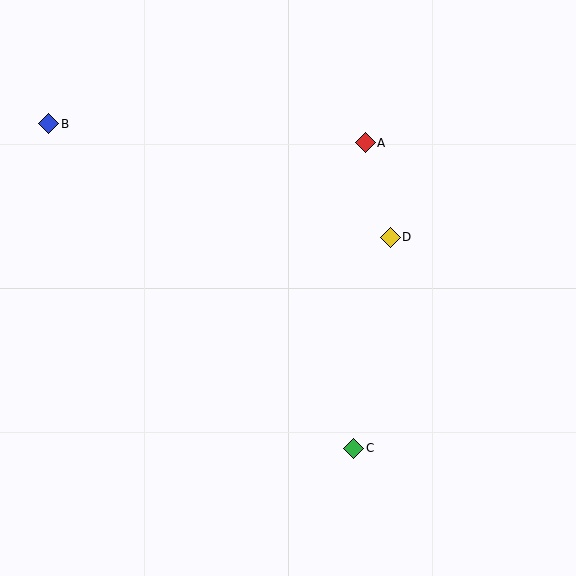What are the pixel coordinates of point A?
Point A is at (365, 143).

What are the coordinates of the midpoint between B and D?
The midpoint between B and D is at (219, 181).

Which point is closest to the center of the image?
Point D at (390, 237) is closest to the center.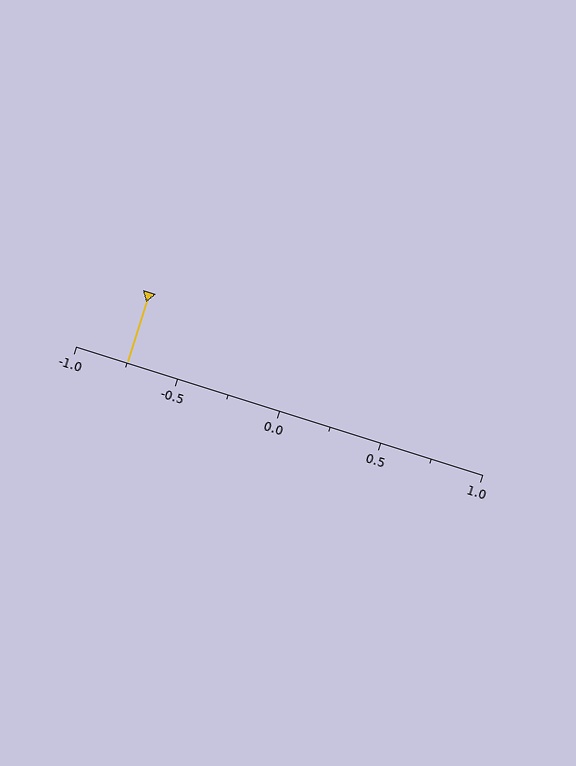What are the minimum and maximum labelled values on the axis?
The axis runs from -1.0 to 1.0.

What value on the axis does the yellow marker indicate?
The marker indicates approximately -0.75.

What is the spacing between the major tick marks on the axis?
The major ticks are spaced 0.5 apart.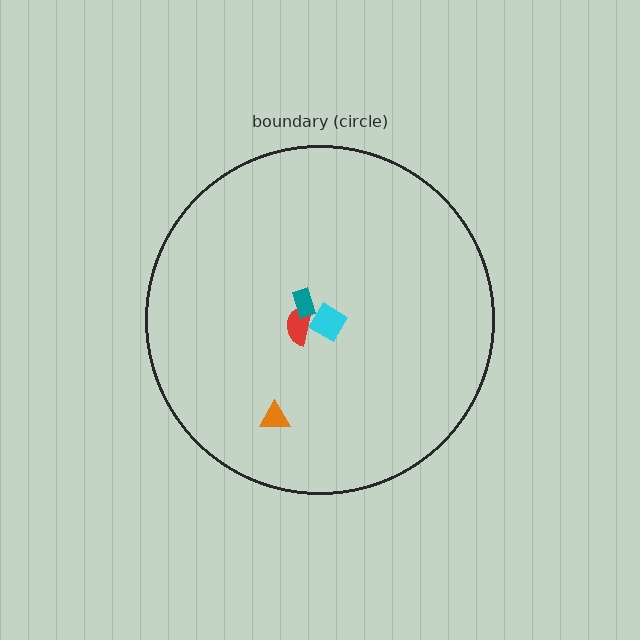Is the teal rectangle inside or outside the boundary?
Inside.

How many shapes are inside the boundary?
4 inside, 0 outside.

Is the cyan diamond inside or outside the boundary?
Inside.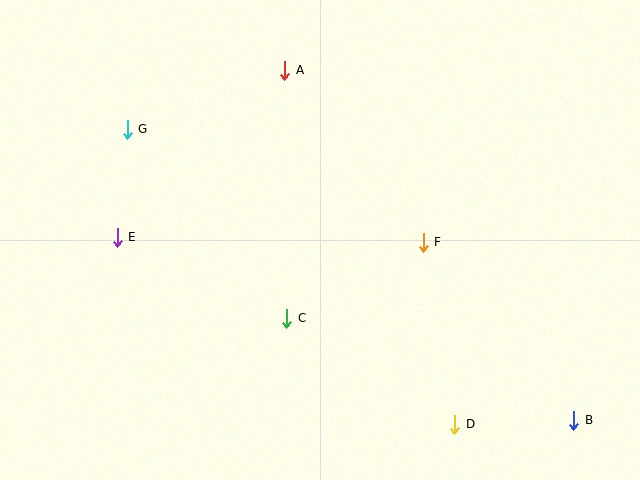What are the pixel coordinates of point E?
Point E is at (117, 237).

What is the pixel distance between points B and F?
The distance between B and F is 233 pixels.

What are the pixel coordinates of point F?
Point F is at (423, 242).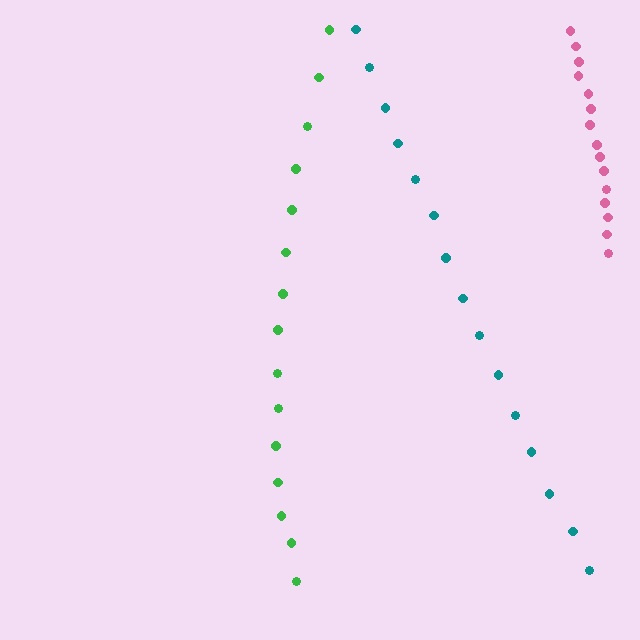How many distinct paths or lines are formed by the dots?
There are 3 distinct paths.